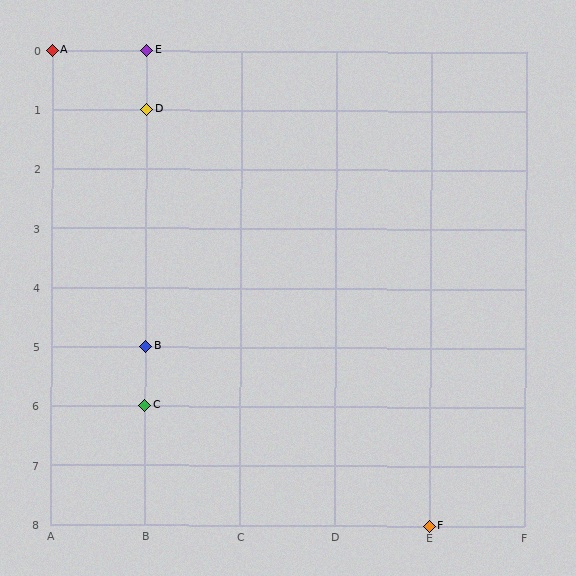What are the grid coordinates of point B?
Point B is at grid coordinates (B, 5).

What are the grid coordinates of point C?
Point C is at grid coordinates (B, 6).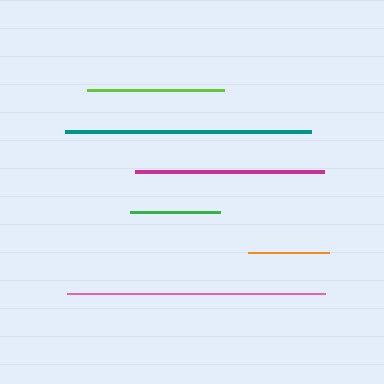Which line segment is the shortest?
The orange line is the shortest at approximately 81 pixels.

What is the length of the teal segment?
The teal segment is approximately 246 pixels long.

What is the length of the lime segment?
The lime segment is approximately 137 pixels long.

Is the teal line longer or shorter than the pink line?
The pink line is longer than the teal line.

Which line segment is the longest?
The pink line is the longest at approximately 259 pixels.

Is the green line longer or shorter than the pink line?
The pink line is longer than the green line.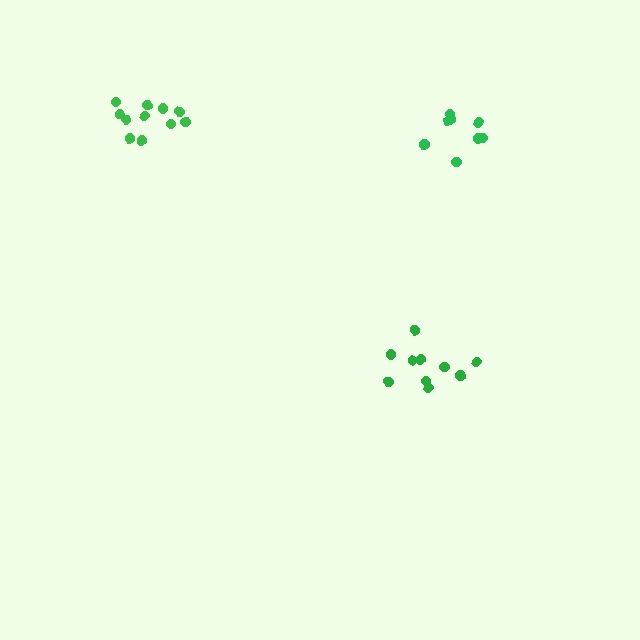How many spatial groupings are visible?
There are 3 spatial groupings.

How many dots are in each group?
Group 1: 10 dots, Group 2: 11 dots, Group 3: 8 dots (29 total).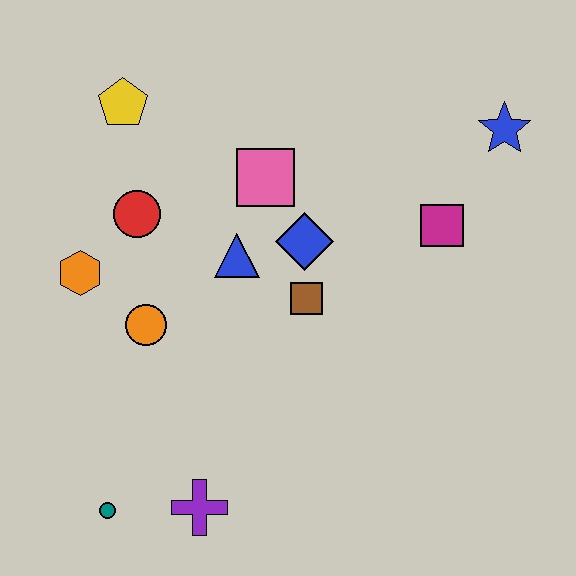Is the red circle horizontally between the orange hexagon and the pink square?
Yes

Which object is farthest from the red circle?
The blue star is farthest from the red circle.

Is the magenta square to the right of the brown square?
Yes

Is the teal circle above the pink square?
No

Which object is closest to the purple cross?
The teal circle is closest to the purple cross.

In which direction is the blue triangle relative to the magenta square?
The blue triangle is to the left of the magenta square.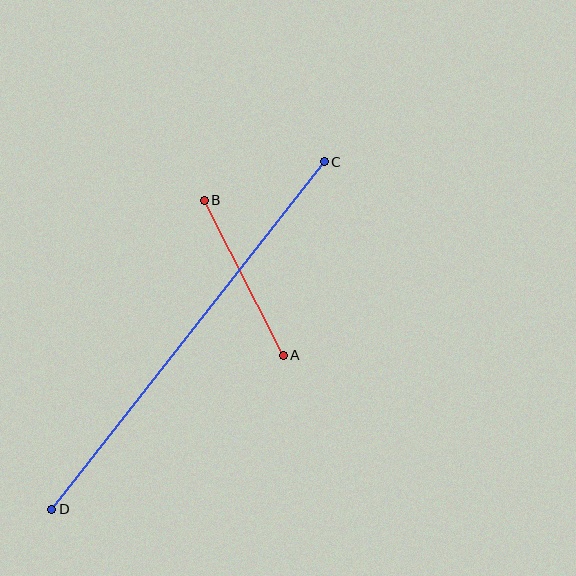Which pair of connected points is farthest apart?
Points C and D are farthest apart.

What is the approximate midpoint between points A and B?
The midpoint is at approximately (244, 278) pixels.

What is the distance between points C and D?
The distance is approximately 442 pixels.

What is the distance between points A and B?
The distance is approximately 174 pixels.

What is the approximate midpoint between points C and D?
The midpoint is at approximately (188, 336) pixels.